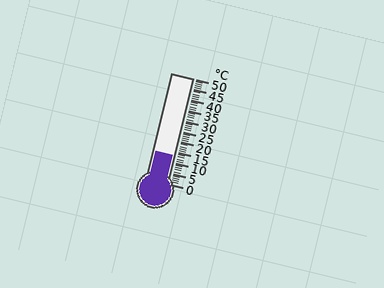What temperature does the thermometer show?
The thermometer shows approximately 13°C.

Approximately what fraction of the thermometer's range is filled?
The thermometer is filled to approximately 25% of its range.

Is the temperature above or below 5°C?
The temperature is above 5°C.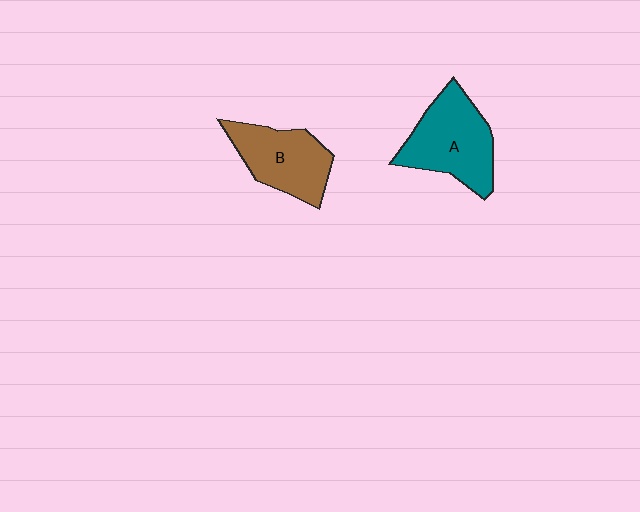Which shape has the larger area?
Shape A (teal).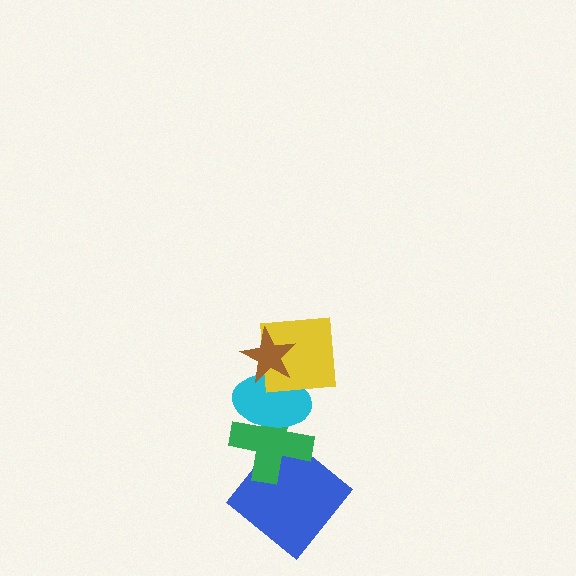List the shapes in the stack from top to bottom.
From top to bottom: the brown star, the yellow square, the cyan ellipse, the green cross, the blue diamond.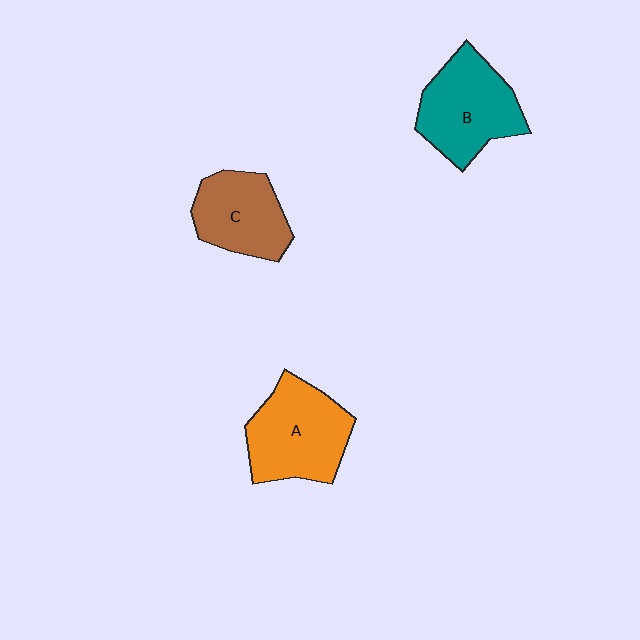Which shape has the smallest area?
Shape C (brown).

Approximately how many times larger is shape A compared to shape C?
Approximately 1.3 times.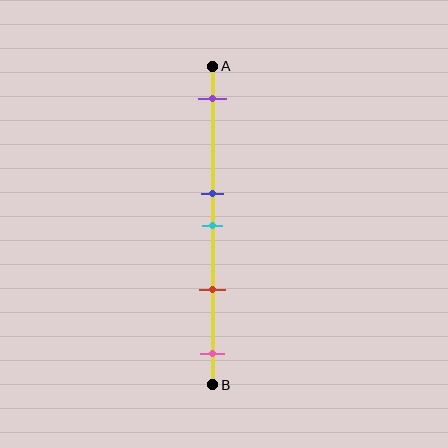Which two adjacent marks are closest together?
The blue and cyan marks are the closest adjacent pair.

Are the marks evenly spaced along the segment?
No, the marks are not evenly spaced.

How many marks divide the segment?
There are 5 marks dividing the segment.